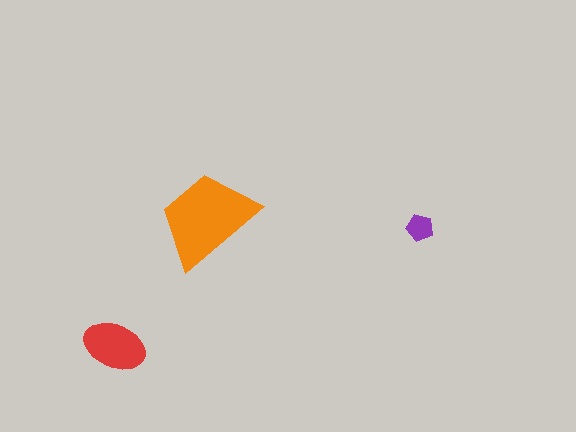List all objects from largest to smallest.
The orange trapezoid, the red ellipse, the purple pentagon.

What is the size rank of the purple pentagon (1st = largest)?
3rd.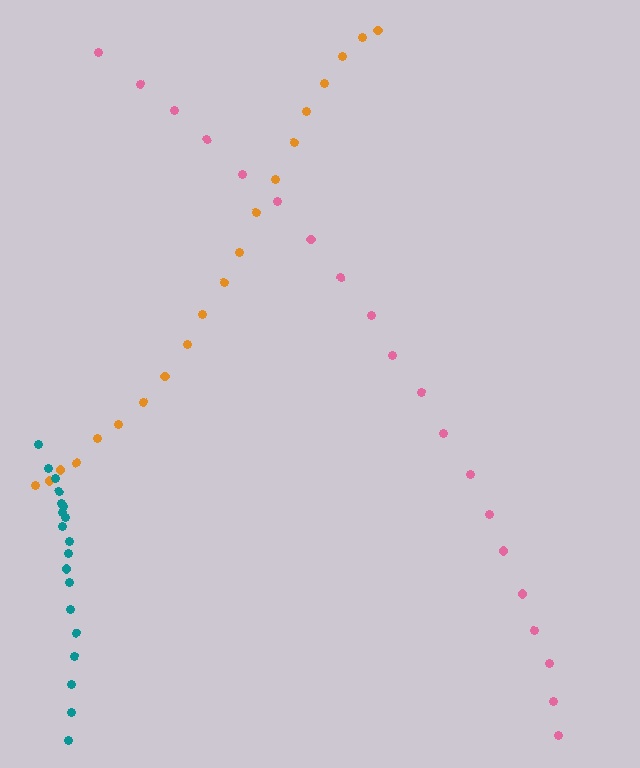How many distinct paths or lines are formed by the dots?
There are 3 distinct paths.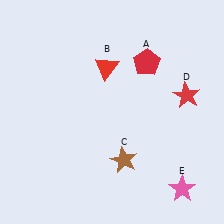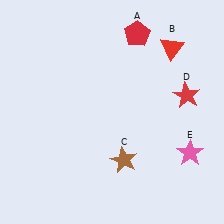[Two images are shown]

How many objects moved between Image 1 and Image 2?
3 objects moved between the two images.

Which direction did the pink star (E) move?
The pink star (E) moved up.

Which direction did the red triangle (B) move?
The red triangle (B) moved right.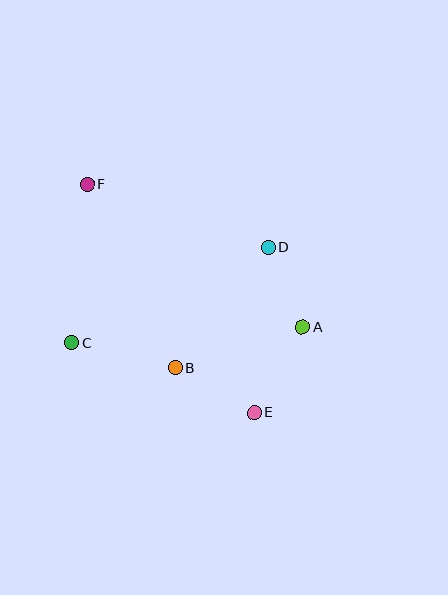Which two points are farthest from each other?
Points E and F are farthest from each other.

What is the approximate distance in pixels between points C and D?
The distance between C and D is approximately 218 pixels.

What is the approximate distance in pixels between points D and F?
The distance between D and F is approximately 192 pixels.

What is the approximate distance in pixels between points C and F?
The distance between C and F is approximately 159 pixels.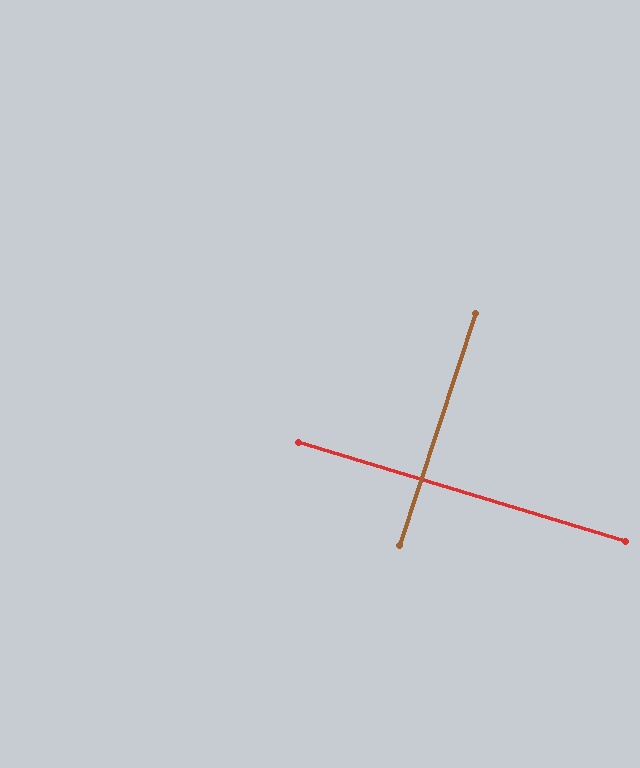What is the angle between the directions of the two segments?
Approximately 89 degrees.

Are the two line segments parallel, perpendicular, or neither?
Perpendicular — they meet at approximately 89°.